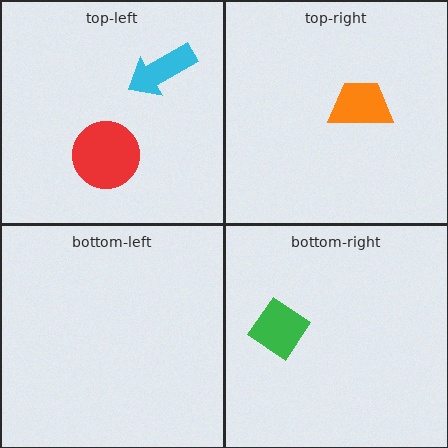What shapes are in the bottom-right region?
The green diamond.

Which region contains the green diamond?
The bottom-right region.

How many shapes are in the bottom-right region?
1.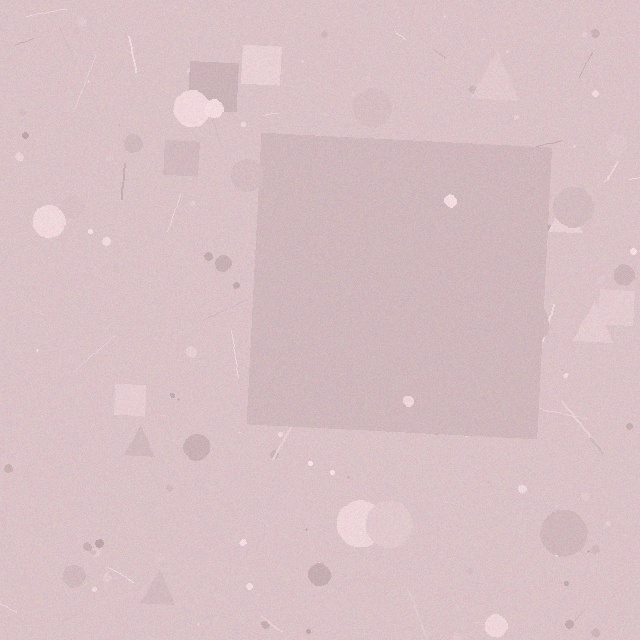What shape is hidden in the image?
A square is hidden in the image.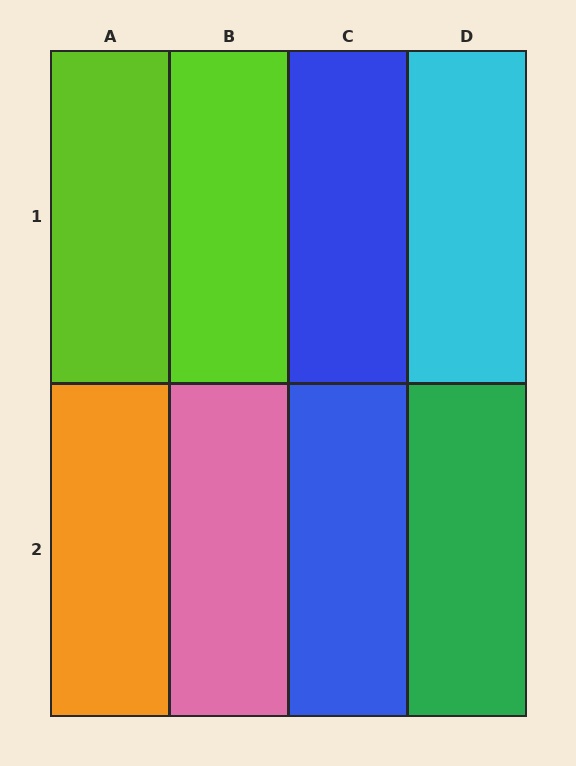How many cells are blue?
2 cells are blue.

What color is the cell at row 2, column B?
Pink.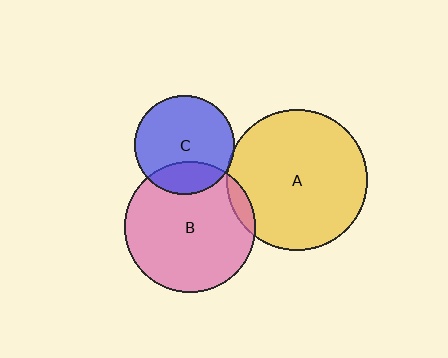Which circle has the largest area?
Circle A (yellow).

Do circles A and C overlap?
Yes.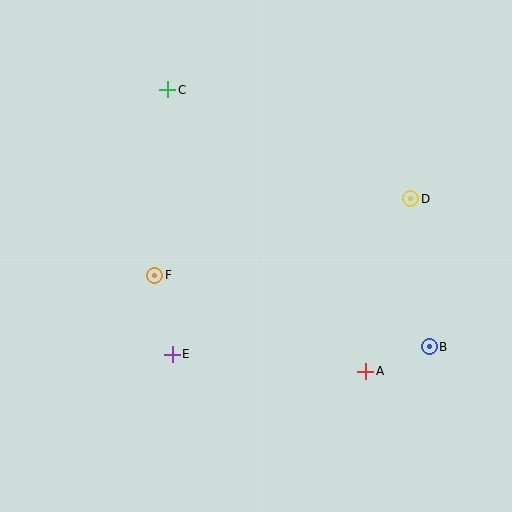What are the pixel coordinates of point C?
Point C is at (168, 90).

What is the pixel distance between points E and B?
The distance between E and B is 257 pixels.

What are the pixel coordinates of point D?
Point D is at (411, 199).